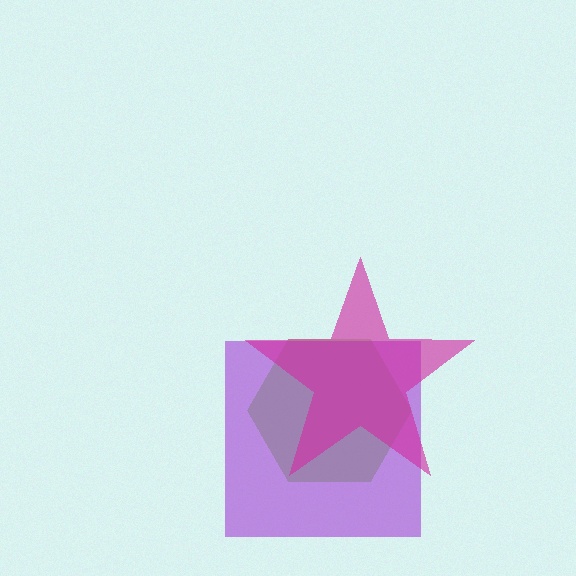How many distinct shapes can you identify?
There are 3 distinct shapes: a lime hexagon, a purple square, a magenta star.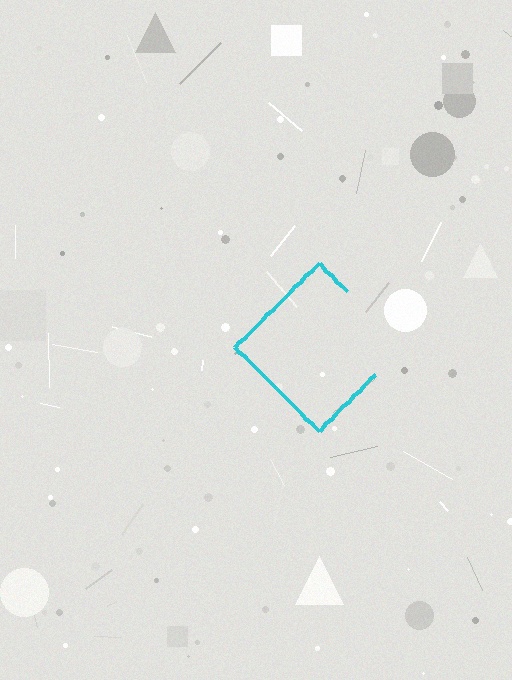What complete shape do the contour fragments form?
The contour fragments form a diamond.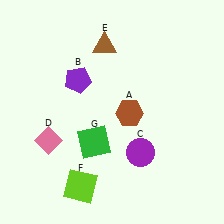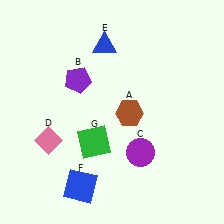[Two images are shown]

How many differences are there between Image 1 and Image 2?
There are 2 differences between the two images.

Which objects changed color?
E changed from brown to blue. F changed from lime to blue.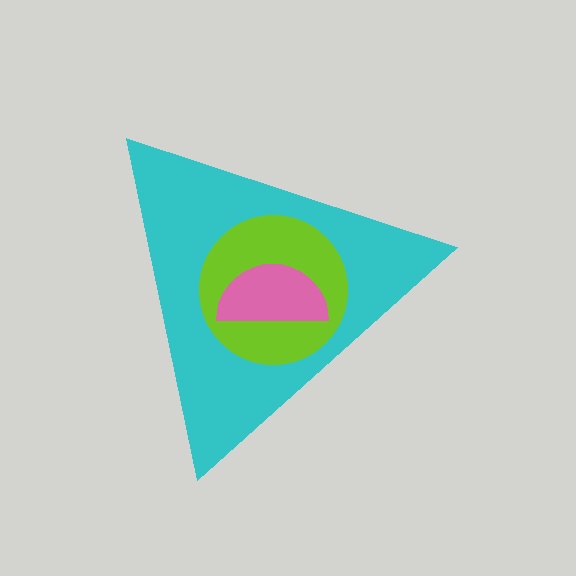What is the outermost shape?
The cyan triangle.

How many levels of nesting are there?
3.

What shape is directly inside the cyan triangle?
The lime circle.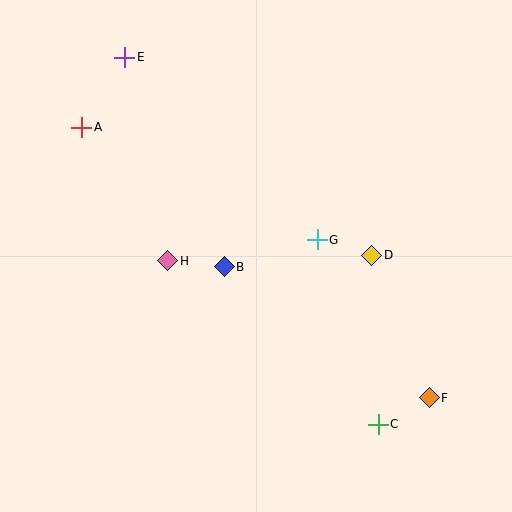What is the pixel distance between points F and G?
The distance between F and G is 194 pixels.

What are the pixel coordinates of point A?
Point A is at (82, 127).